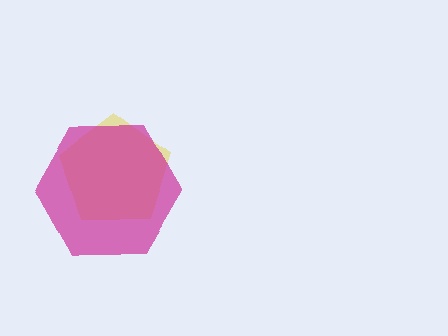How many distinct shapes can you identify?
There are 2 distinct shapes: a yellow pentagon, a magenta hexagon.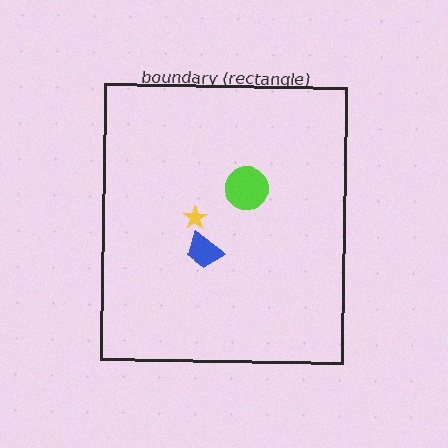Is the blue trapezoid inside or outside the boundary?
Inside.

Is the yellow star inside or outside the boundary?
Inside.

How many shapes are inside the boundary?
3 inside, 0 outside.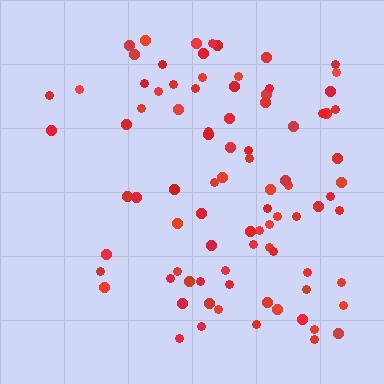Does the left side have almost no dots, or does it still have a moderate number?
Still a moderate number, just noticeably fewer than the right.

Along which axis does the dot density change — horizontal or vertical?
Horizontal.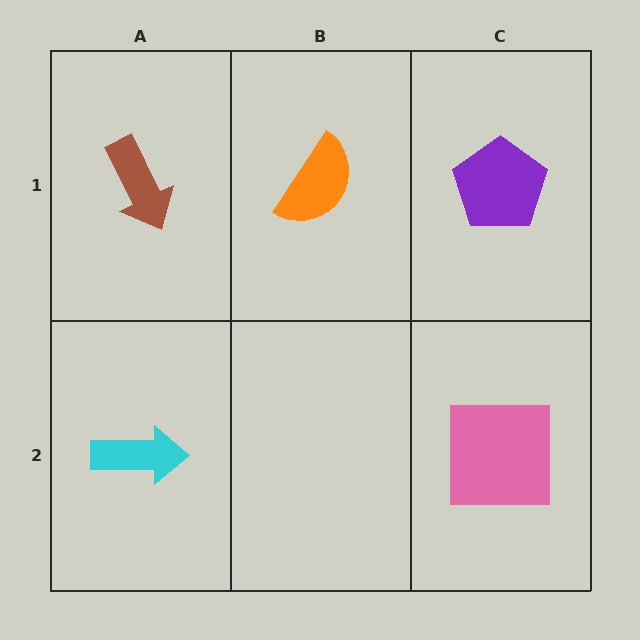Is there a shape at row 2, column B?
No, that cell is empty.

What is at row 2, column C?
A pink square.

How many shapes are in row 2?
2 shapes.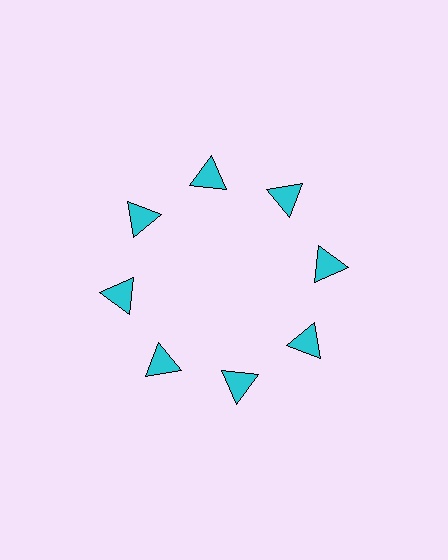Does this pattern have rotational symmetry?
Yes, this pattern has 8-fold rotational symmetry. It looks the same after rotating 45 degrees around the center.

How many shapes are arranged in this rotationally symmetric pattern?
There are 8 shapes, arranged in 8 groups of 1.